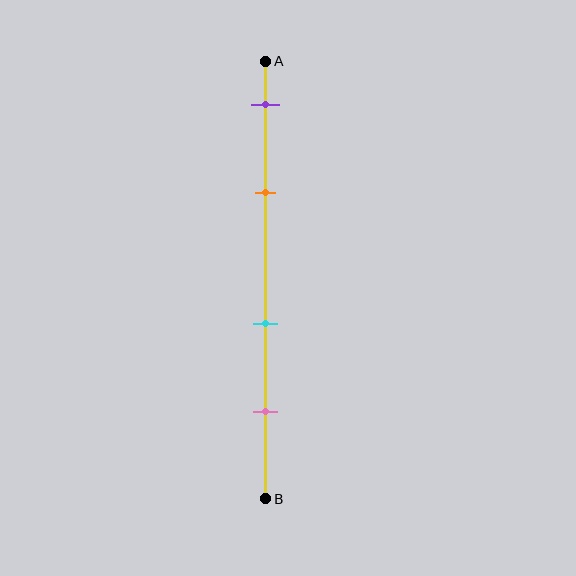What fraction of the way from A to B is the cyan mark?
The cyan mark is approximately 60% (0.6) of the way from A to B.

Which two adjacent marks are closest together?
The purple and orange marks are the closest adjacent pair.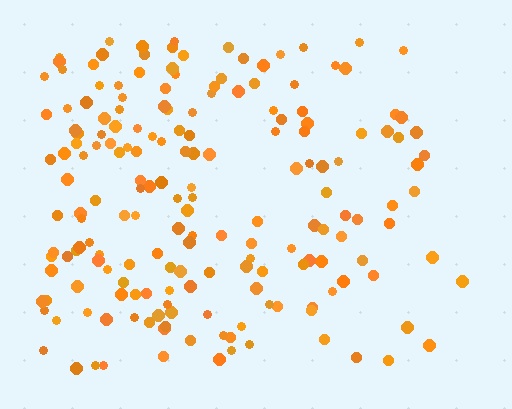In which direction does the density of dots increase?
From right to left, with the left side densest.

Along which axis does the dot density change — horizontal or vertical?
Horizontal.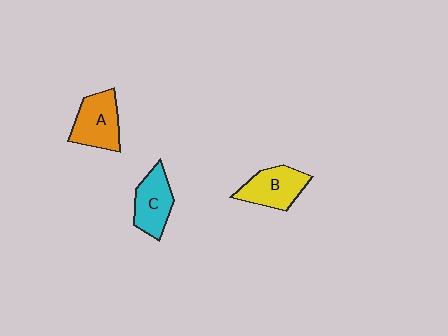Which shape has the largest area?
Shape A (orange).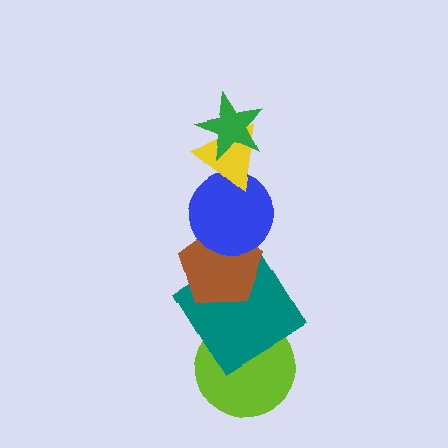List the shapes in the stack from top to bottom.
From top to bottom: the green star, the yellow triangle, the blue circle, the brown pentagon, the teal diamond, the lime circle.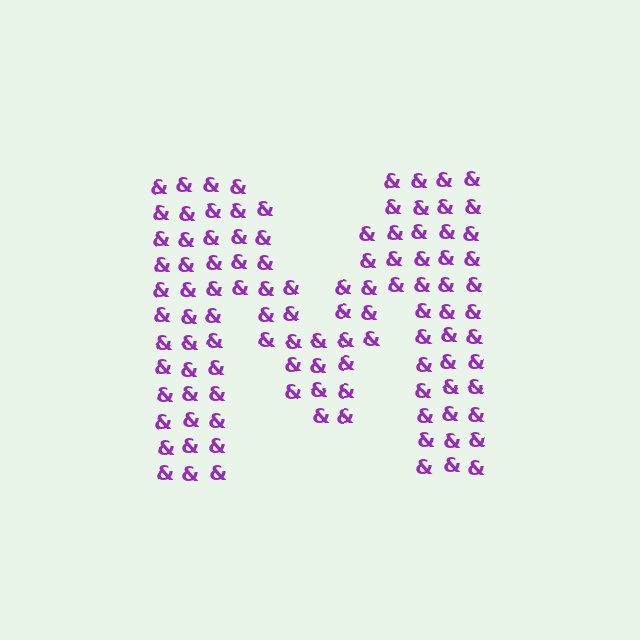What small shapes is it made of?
It is made of small ampersands.